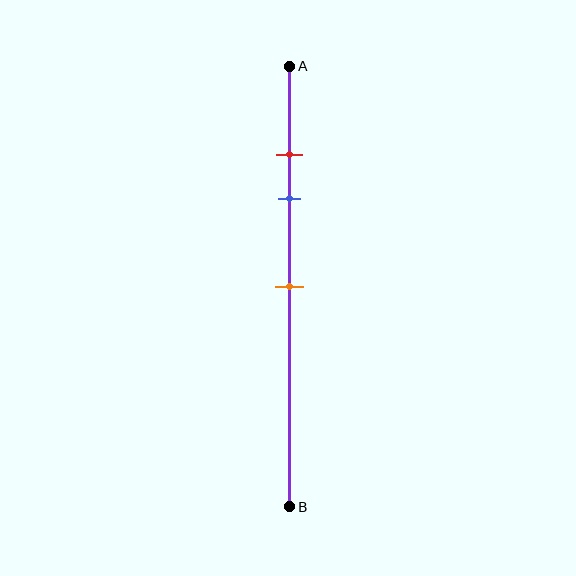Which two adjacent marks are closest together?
The red and blue marks are the closest adjacent pair.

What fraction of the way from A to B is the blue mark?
The blue mark is approximately 30% (0.3) of the way from A to B.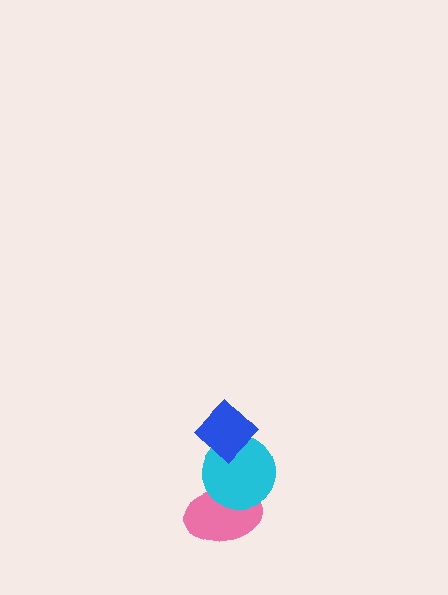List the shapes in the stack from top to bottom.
From top to bottom: the blue diamond, the cyan circle, the pink ellipse.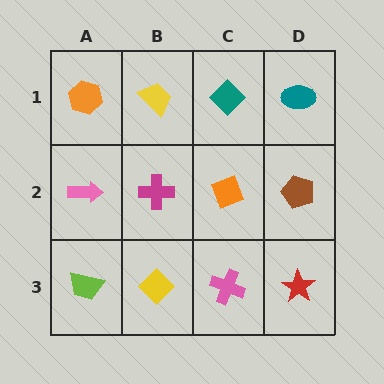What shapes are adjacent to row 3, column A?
A pink arrow (row 2, column A), a yellow diamond (row 3, column B).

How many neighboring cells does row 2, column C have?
4.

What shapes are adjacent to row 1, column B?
A magenta cross (row 2, column B), an orange hexagon (row 1, column A), a teal diamond (row 1, column C).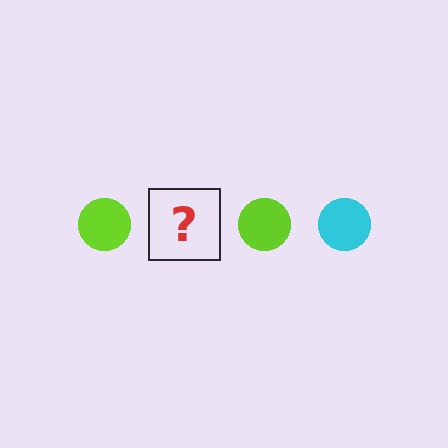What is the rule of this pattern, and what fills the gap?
The rule is that the pattern cycles through lime, cyan circles. The gap should be filled with a cyan circle.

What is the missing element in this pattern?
The missing element is a cyan circle.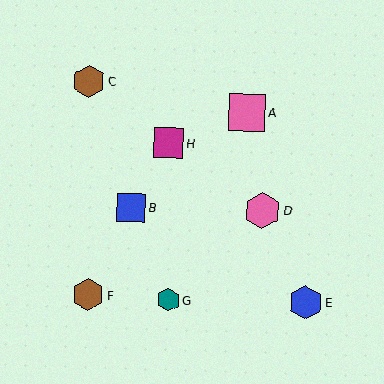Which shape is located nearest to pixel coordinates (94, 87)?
The brown hexagon (labeled C) at (89, 81) is nearest to that location.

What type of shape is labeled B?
Shape B is a blue square.